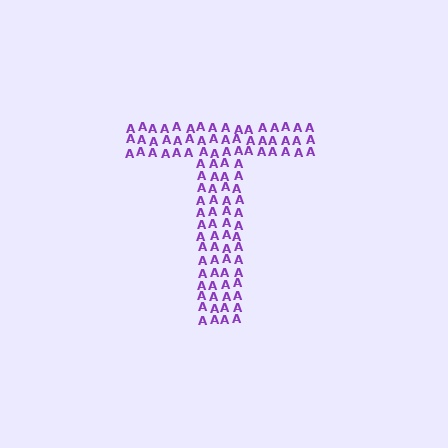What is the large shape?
The large shape is the letter T.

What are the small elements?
The small elements are letter A's.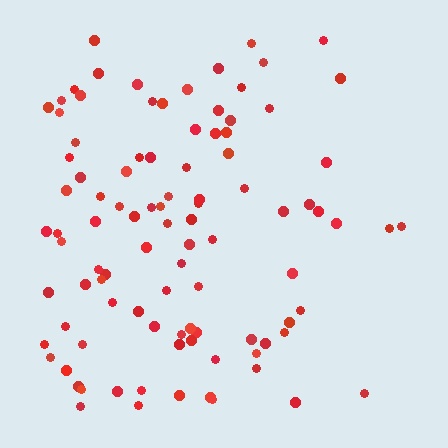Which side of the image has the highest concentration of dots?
The left.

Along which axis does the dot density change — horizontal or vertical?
Horizontal.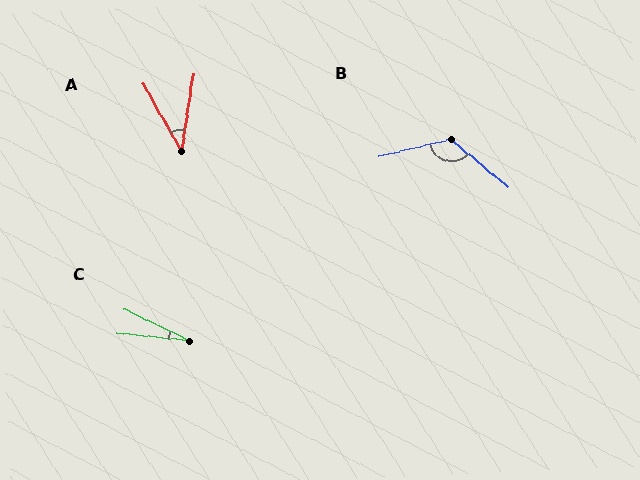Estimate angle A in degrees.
Approximately 39 degrees.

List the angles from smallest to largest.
C (20°), A (39°), B (127°).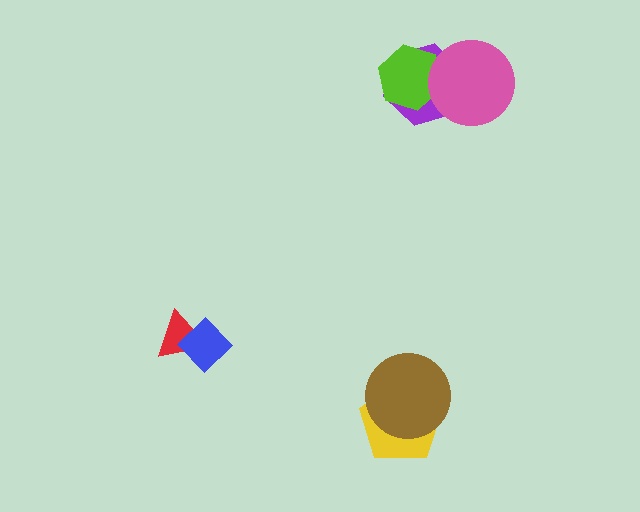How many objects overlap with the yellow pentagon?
1 object overlaps with the yellow pentagon.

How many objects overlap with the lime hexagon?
2 objects overlap with the lime hexagon.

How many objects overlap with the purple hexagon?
2 objects overlap with the purple hexagon.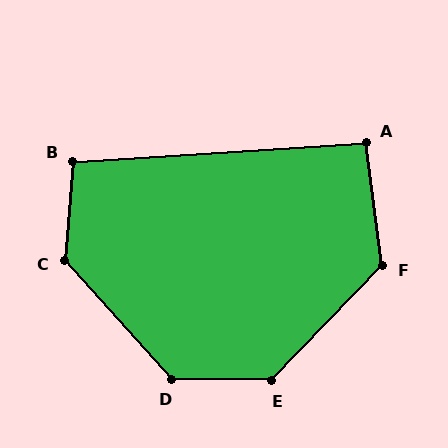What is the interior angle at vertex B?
Approximately 98 degrees (obtuse).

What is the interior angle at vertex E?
Approximately 133 degrees (obtuse).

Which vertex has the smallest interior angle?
A, at approximately 94 degrees.